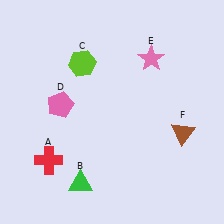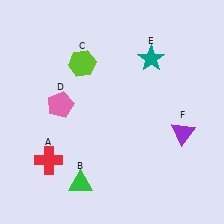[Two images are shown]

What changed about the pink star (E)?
In Image 1, E is pink. In Image 2, it changed to teal.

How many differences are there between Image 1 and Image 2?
There are 2 differences between the two images.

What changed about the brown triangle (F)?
In Image 1, F is brown. In Image 2, it changed to purple.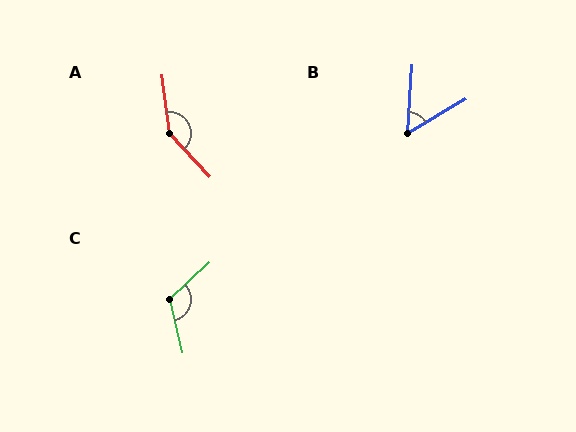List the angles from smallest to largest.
B (56°), C (120°), A (145°).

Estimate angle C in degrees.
Approximately 120 degrees.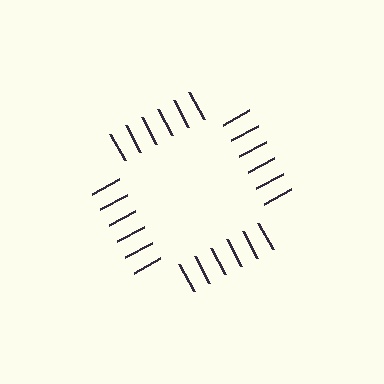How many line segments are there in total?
24 — 6 along each of the 4 edges.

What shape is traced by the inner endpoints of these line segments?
An illusory square — the line segments terminate on its edges but no continuous stroke is drawn.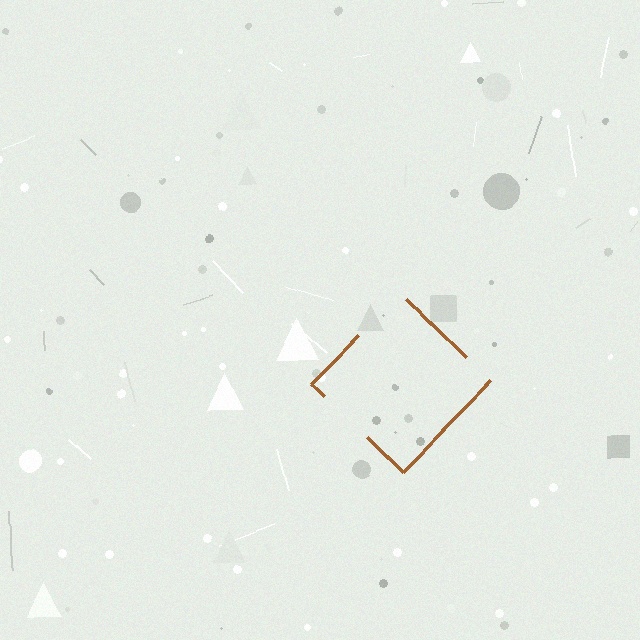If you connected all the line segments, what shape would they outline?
They would outline a diamond.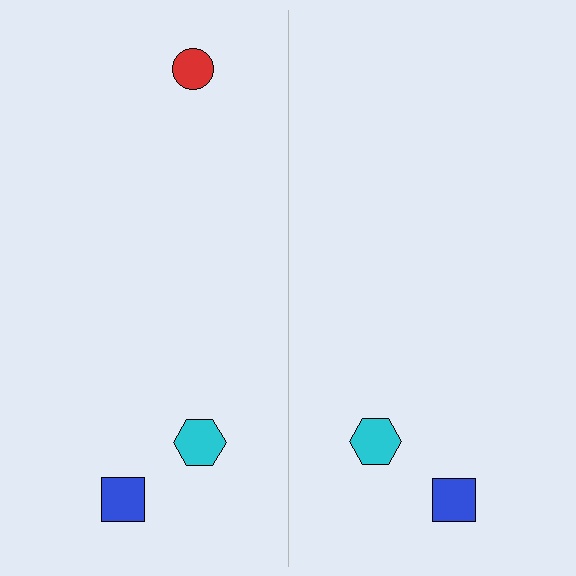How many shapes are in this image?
There are 5 shapes in this image.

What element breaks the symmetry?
A red circle is missing from the right side.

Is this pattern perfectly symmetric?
No, the pattern is not perfectly symmetric. A red circle is missing from the right side.